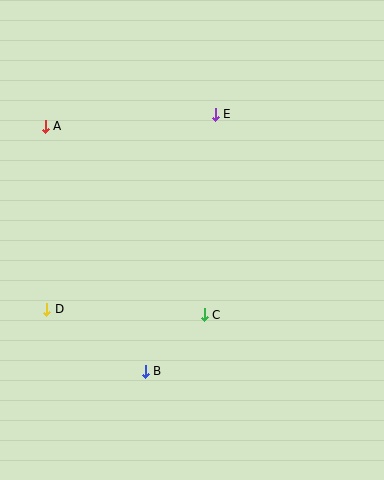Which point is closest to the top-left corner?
Point A is closest to the top-left corner.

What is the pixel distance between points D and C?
The distance between D and C is 158 pixels.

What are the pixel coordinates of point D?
Point D is at (47, 309).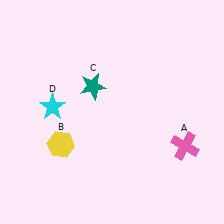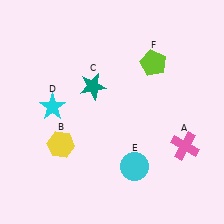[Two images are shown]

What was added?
A cyan circle (E), a lime pentagon (F) were added in Image 2.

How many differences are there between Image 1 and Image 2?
There are 2 differences between the two images.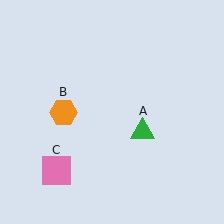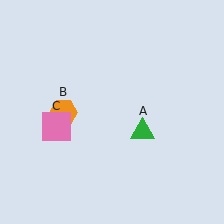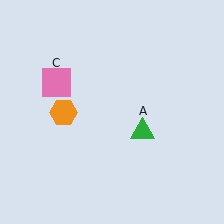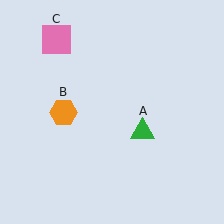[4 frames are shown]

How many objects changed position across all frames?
1 object changed position: pink square (object C).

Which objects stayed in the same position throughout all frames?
Green triangle (object A) and orange hexagon (object B) remained stationary.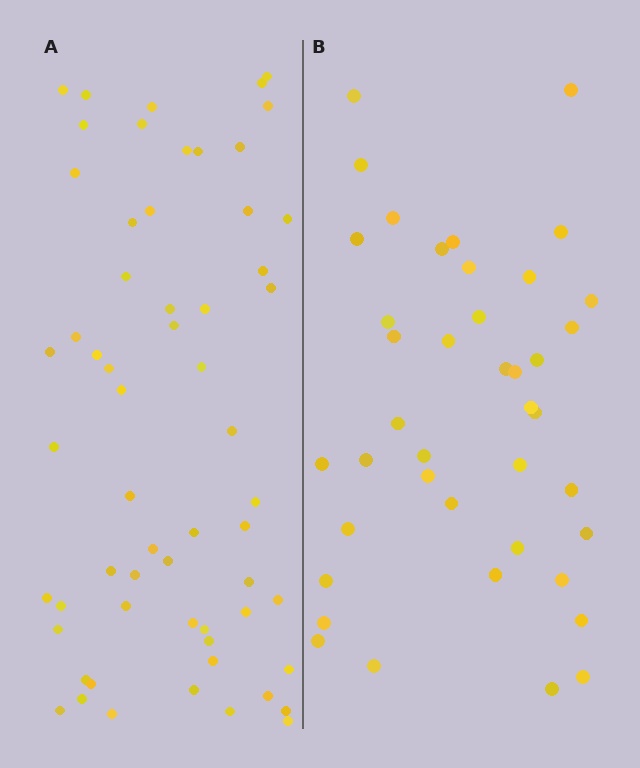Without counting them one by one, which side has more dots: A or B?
Region A (the left region) has more dots.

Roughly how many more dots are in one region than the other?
Region A has approximately 20 more dots than region B.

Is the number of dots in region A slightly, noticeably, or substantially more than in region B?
Region A has substantially more. The ratio is roughly 1.5 to 1.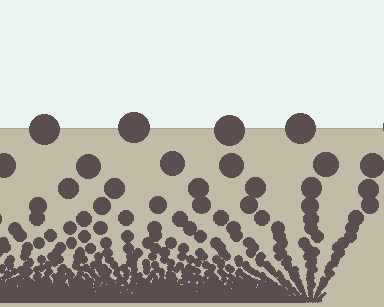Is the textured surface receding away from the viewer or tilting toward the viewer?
The surface appears to tilt toward the viewer. Texture elements get larger and sparser toward the top.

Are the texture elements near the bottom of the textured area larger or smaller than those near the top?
Smaller. The gradient is inverted — elements near the bottom are smaller and denser.